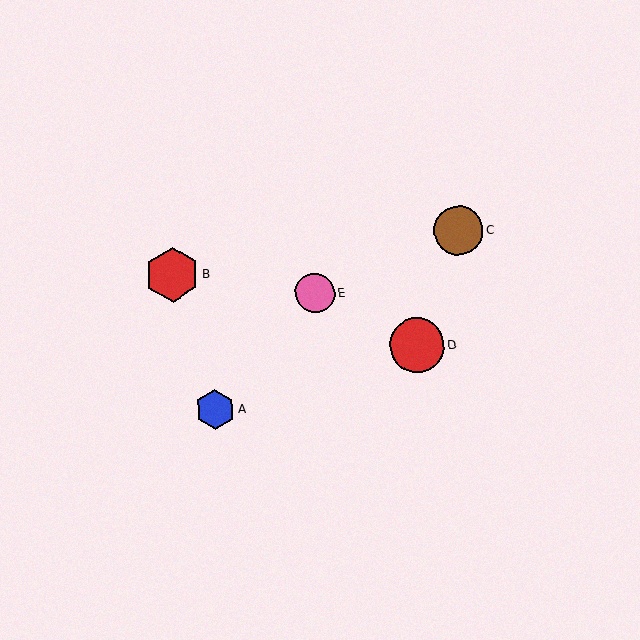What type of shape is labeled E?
Shape E is a pink circle.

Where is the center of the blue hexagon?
The center of the blue hexagon is at (215, 410).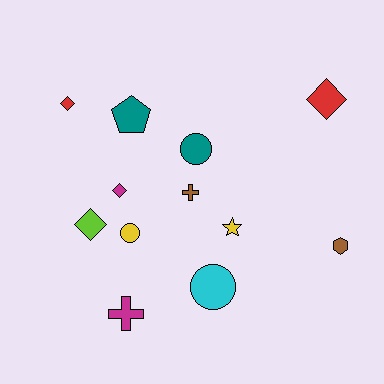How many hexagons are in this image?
There is 1 hexagon.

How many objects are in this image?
There are 12 objects.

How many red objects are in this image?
There are 2 red objects.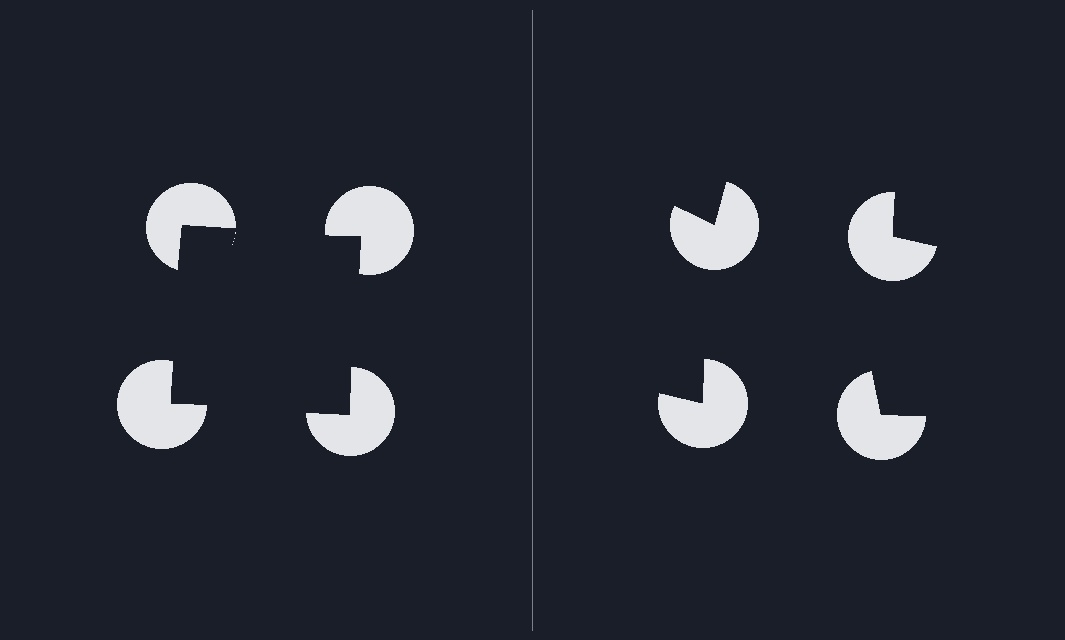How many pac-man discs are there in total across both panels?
8 — 4 on each side.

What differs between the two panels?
The pac-man discs are positioned identically on both sides; only the wedge orientations differ. On the left they align to a square; on the right they are misaligned.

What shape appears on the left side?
An illusory square.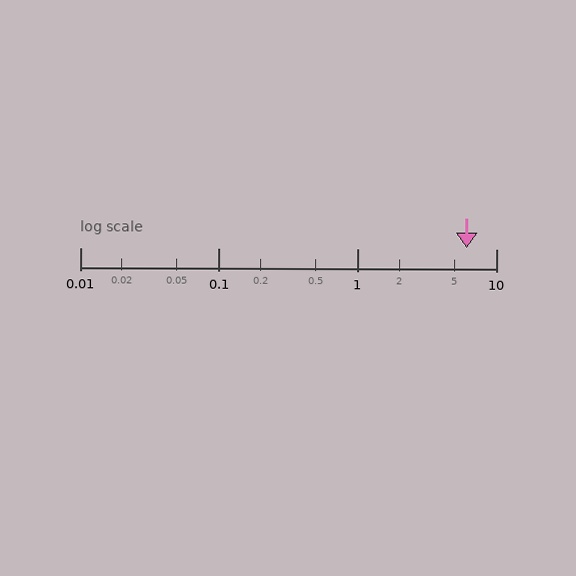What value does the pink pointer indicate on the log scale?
The pointer indicates approximately 6.1.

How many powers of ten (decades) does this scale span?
The scale spans 3 decades, from 0.01 to 10.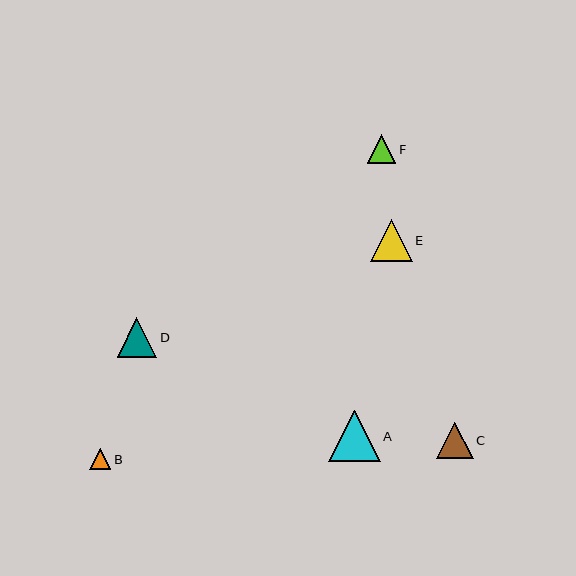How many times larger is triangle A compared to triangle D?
Triangle A is approximately 1.3 times the size of triangle D.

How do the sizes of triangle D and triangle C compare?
Triangle D and triangle C are approximately the same size.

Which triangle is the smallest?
Triangle B is the smallest with a size of approximately 21 pixels.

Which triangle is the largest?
Triangle A is the largest with a size of approximately 52 pixels.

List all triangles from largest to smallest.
From largest to smallest: A, E, D, C, F, B.